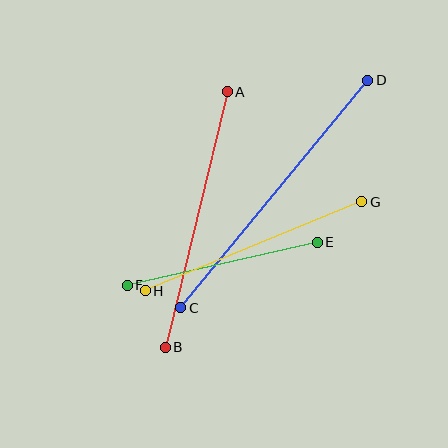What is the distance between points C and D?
The distance is approximately 295 pixels.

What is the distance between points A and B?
The distance is approximately 263 pixels.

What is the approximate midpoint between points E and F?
The midpoint is at approximately (222, 264) pixels.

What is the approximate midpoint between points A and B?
The midpoint is at approximately (196, 220) pixels.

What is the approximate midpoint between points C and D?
The midpoint is at approximately (274, 194) pixels.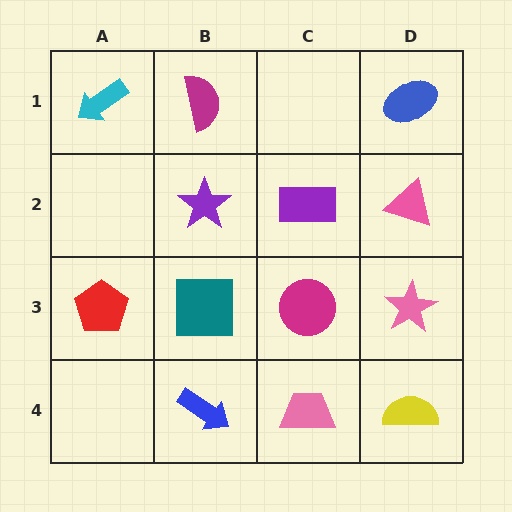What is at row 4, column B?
A blue arrow.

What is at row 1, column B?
A magenta semicircle.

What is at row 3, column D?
A pink star.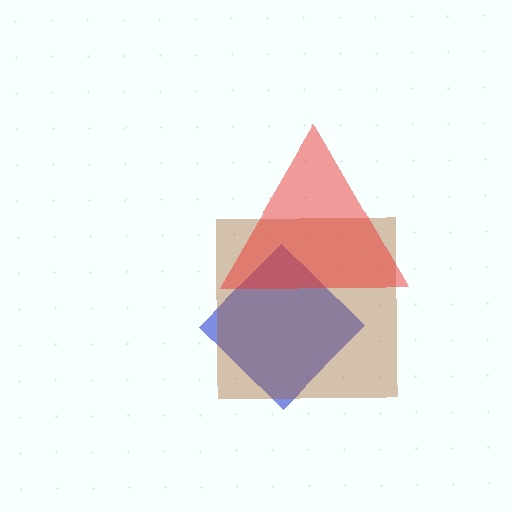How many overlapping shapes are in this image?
There are 3 overlapping shapes in the image.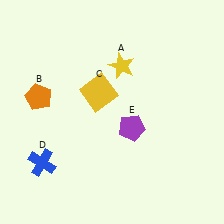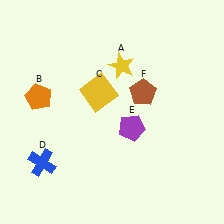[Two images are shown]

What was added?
A brown pentagon (F) was added in Image 2.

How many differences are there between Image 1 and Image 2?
There is 1 difference between the two images.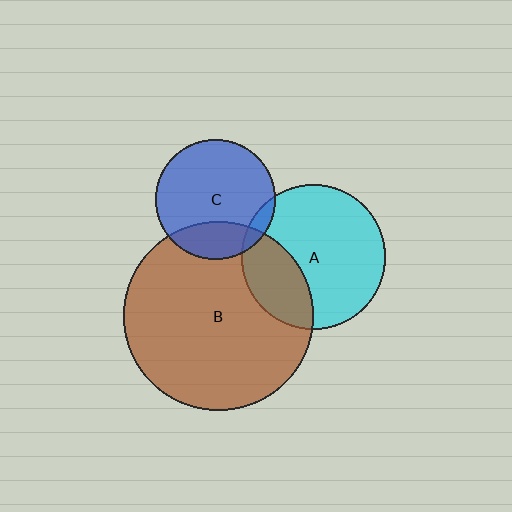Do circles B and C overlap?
Yes.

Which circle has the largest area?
Circle B (brown).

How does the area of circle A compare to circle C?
Approximately 1.4 times.